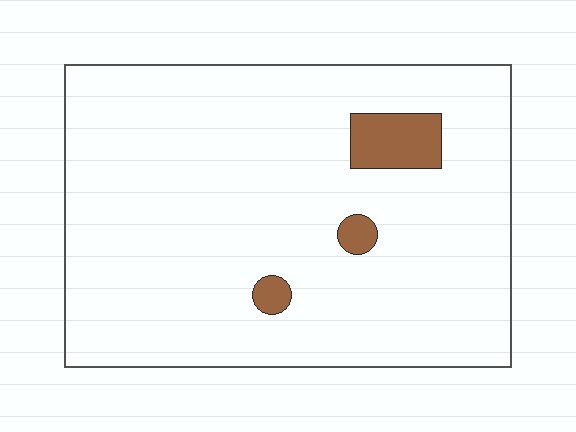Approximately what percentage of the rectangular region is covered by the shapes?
Approximately 5%.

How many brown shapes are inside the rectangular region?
3.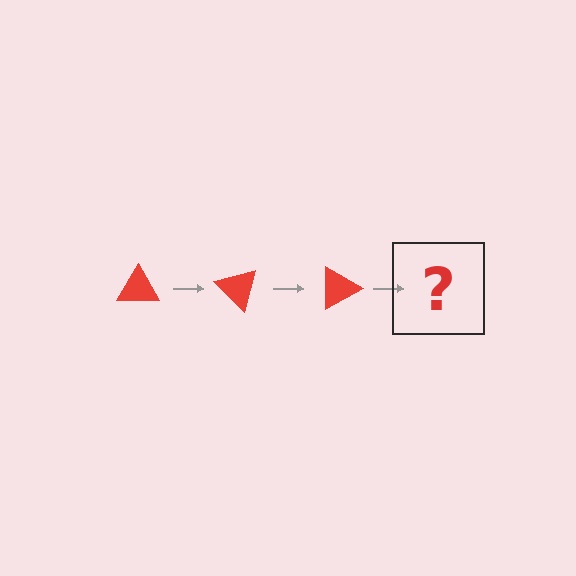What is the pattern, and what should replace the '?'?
The pattern is that the triangle rotates 45 degrees each step. The '?' should be a red triangle rotated 135 degrees.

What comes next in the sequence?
The next element should be a red triangle rotated 135 degrees.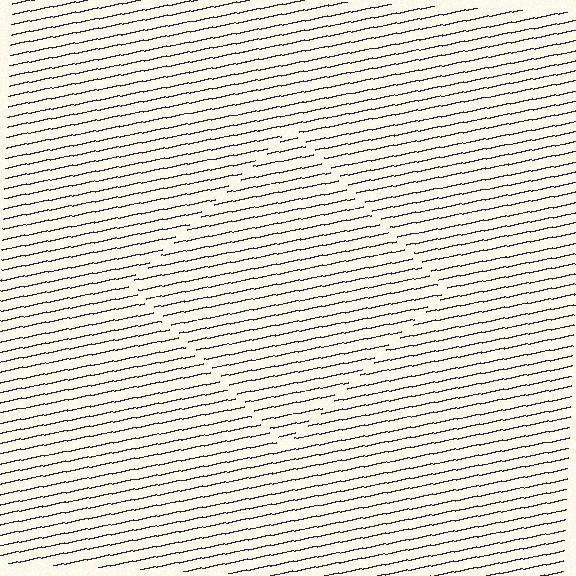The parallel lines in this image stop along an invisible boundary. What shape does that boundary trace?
An illusory square. The interior of the shape contains the same grating, shifted by half a period — the contour is defined by the phase discontinuity where line-ends from the inner and outer gratings abut.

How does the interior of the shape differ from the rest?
The interior of the shape contains the same grating, shifted by half a period — the contour is defined by the phase discontinuity where line-ends from the inner and outer gratings abut.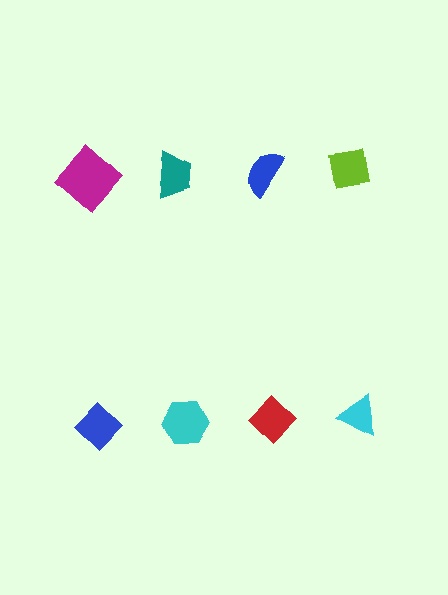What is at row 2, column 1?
A blue diamond.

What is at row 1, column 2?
A teal trapezoid.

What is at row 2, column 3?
A red diamond.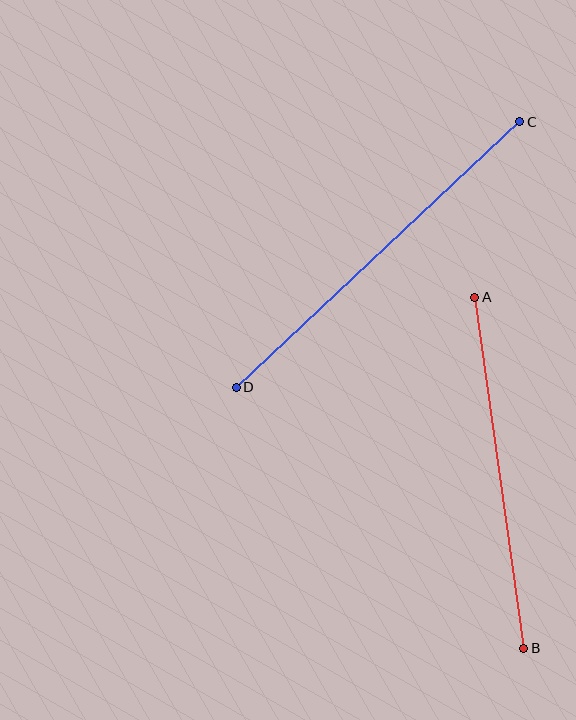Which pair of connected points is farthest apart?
Points C and D are farthest apart.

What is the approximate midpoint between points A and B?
The midpoint is at approximately (499, 473) pixels.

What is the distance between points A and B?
The distance is approximately 354 pixels.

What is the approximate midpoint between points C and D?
The midpoint is at approximately (378, 255) pixels.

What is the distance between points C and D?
The distance is approximately 388 pixels.